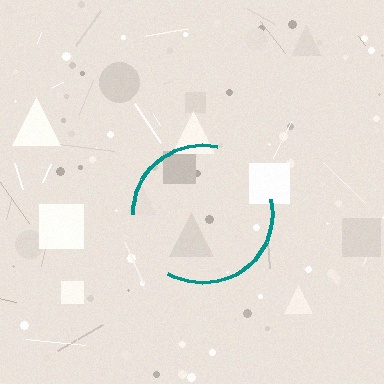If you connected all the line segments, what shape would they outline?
They would outline a circle.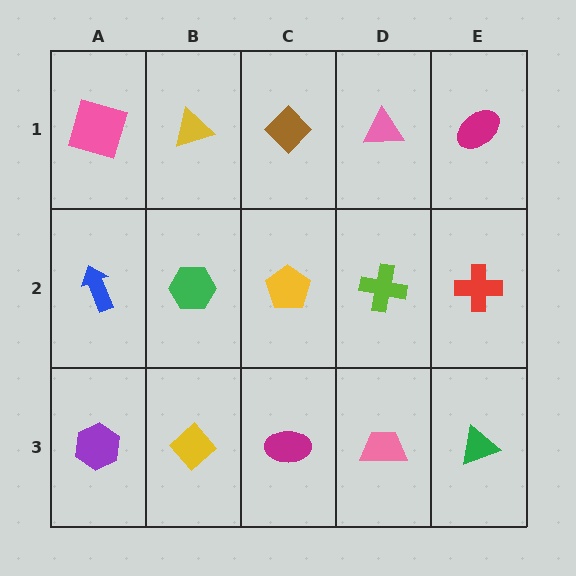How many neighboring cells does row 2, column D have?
4.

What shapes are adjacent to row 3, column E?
A red cross (row 2, column E), a pink trapezoid (row 3, column D).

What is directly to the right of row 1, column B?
A brown diamond.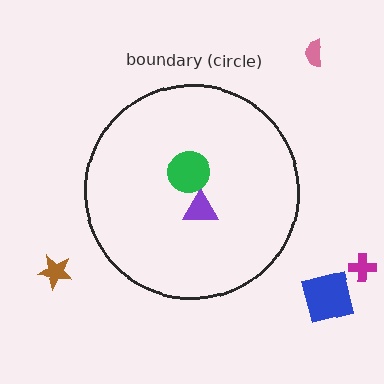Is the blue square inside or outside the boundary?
Outside.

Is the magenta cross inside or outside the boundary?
Outside.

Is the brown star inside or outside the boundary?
Outside.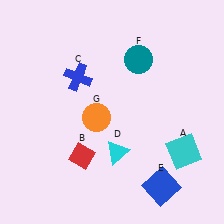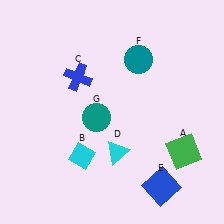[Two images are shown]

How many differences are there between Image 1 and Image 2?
There are 3 differences between the two images.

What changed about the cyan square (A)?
In Image 1, A is cyan. In Image 2, it changed to green.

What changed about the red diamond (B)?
In Image 1, B is red. In Image 2, it changed to cyan.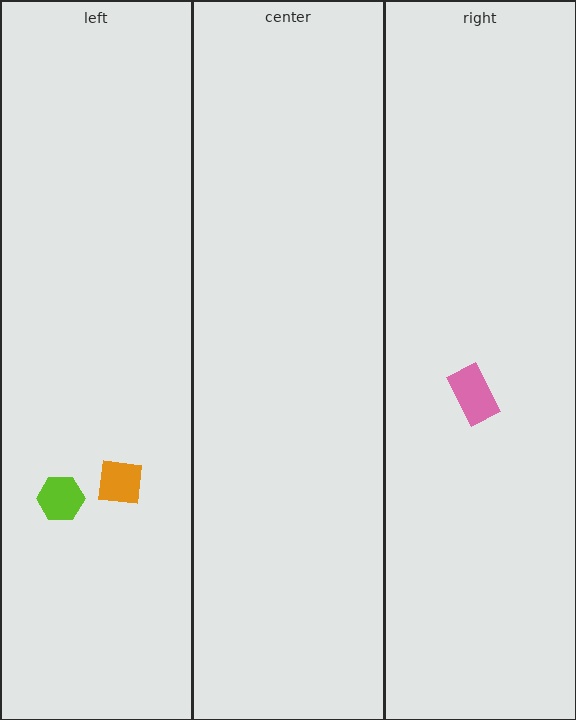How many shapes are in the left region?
2.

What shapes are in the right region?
The pink rectangle.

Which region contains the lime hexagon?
The left region.